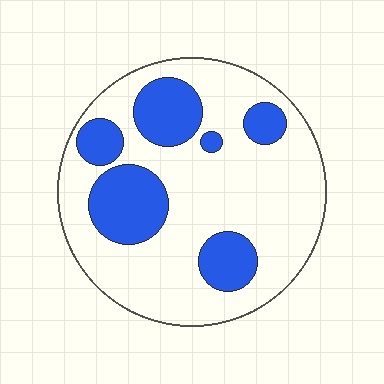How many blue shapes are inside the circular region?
6.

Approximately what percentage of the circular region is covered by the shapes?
Approximately 25%.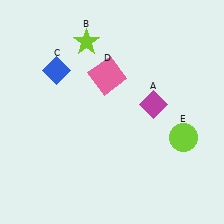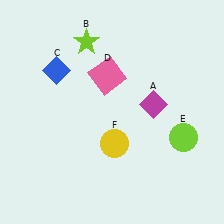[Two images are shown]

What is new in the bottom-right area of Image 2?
A yellow circle (F) was added in the bottom-right area of Image 2.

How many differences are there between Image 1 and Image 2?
There is 1 difference between the two images.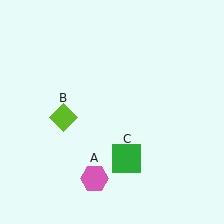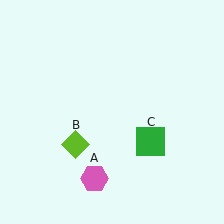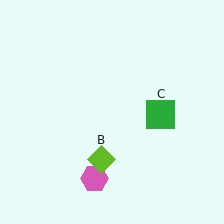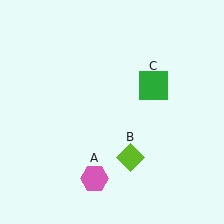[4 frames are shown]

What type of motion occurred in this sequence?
The lime diamond (object B), green square (object C) rotated counterclockwise around the center of the scene.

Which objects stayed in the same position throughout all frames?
Pink hexagon (object A) remained stationary.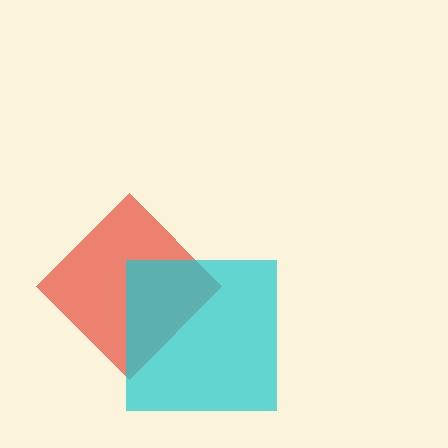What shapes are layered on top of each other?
The layered shapes are: a red diamond, a cyan square.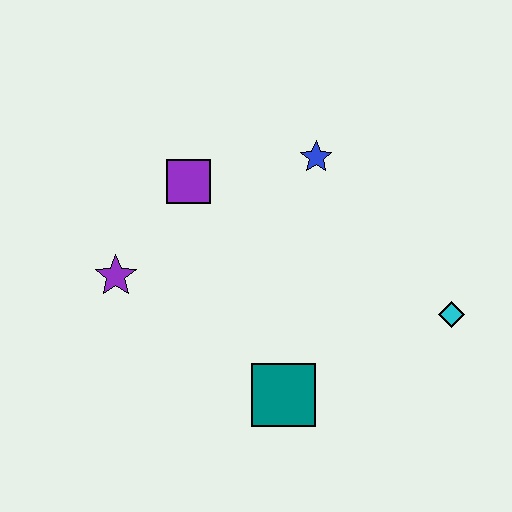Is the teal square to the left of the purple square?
No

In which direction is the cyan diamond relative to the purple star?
The cyan diamond is to the right of the purple star.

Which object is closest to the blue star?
The purple square is closest to the blue star.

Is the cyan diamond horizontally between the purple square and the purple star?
No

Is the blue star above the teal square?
Yes